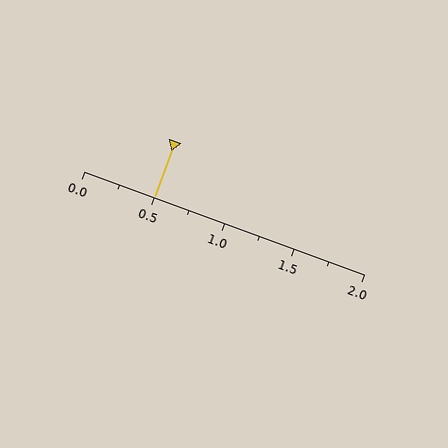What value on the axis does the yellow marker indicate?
The marker indicates approximately 0.5.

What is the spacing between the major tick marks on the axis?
The major ticks are spaced 0.5 apart.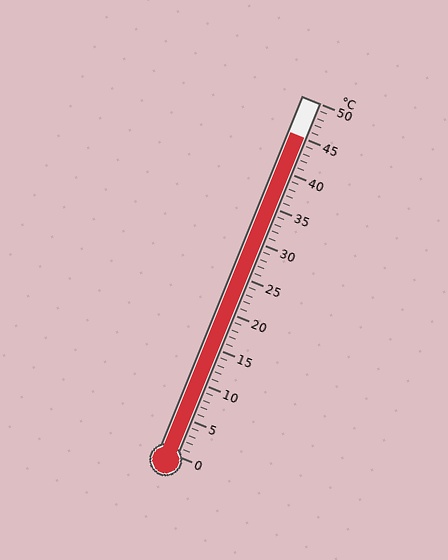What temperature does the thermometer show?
The thermometer shows approximately 45°C.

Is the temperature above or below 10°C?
The temperature is above 10°C.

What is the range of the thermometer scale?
The thermometer scale ranges from 0°C to 50°C.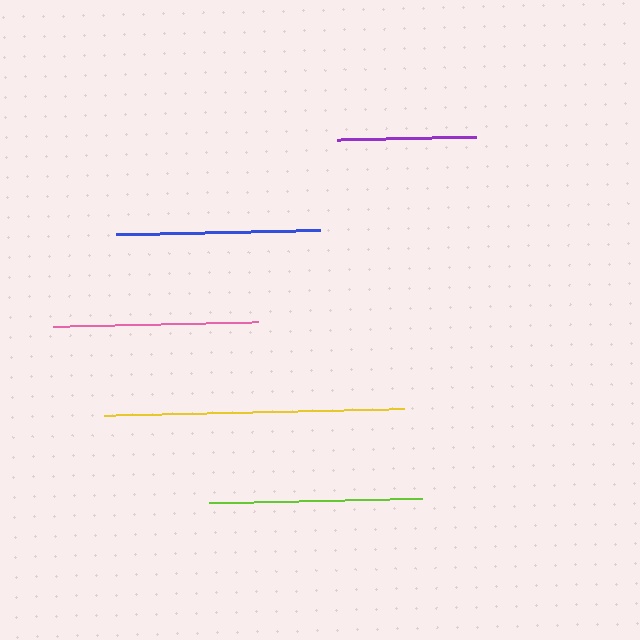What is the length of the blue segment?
The blue segment is approximately 203 pixels long.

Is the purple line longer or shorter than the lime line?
The lime line is longer than the purple line.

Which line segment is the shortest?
The purple line is the shortest at approximately 139 pixels.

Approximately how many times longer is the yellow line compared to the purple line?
The yellow line is approximately 2.2 times the length of the purple line.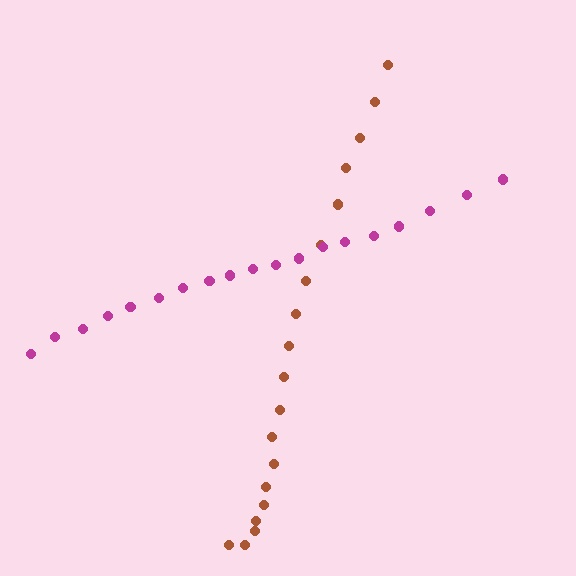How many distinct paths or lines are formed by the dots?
There are 2 distinct paths.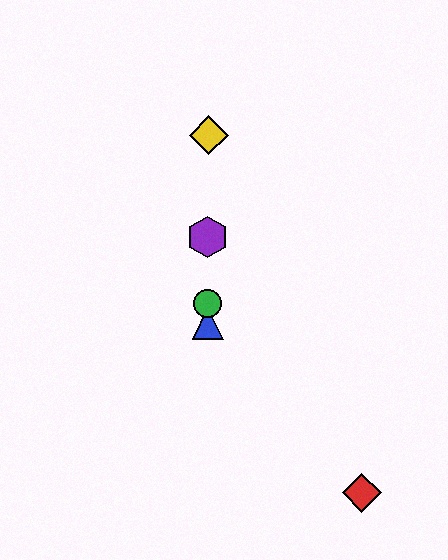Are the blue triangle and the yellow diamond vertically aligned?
Yes, both are at x≈208.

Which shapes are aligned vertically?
The blue triangle, the green circle, the yellow diamond, the purple hexagon are aligned vertically.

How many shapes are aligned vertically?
4 shapes (the blue triangle, the green circle, the yellow diamond, the purple hexagon) are aligned vertically.